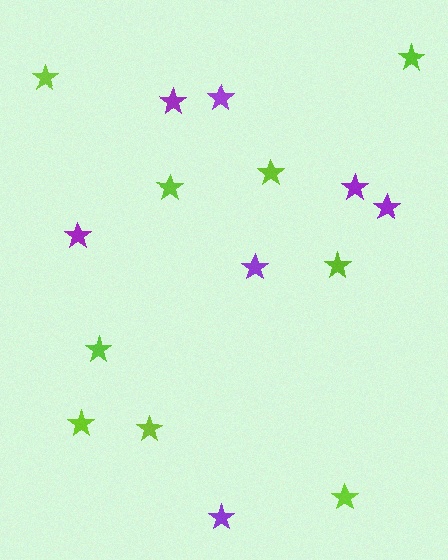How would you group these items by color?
There are 2 groups: one group of lime stars (9) and one group of purple stars (7).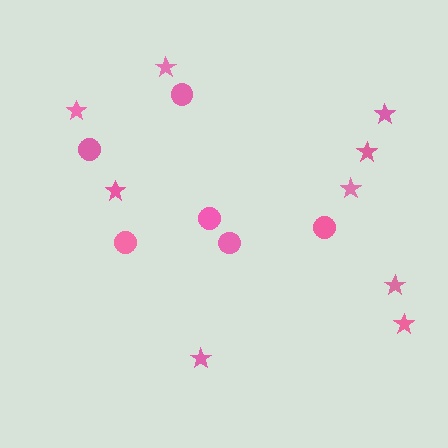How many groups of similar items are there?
There are 2 groups: one group of stars (9) and one group of circles (6).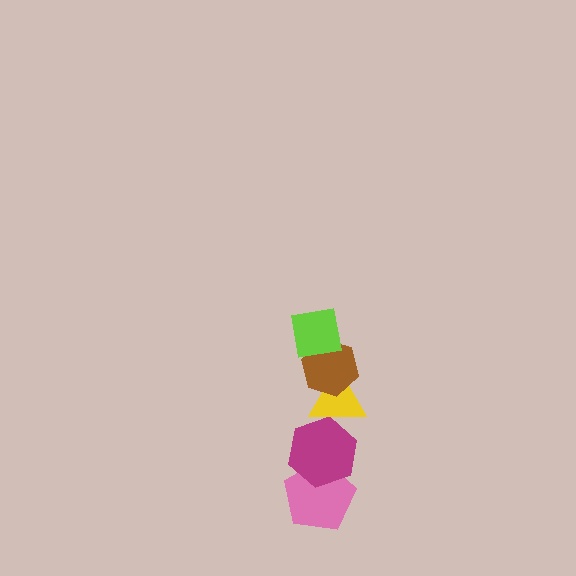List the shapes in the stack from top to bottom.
From top to bottom: the lime square, the brown hexagon, the yellow triangle, the magenta hexagon, the pink pentagon.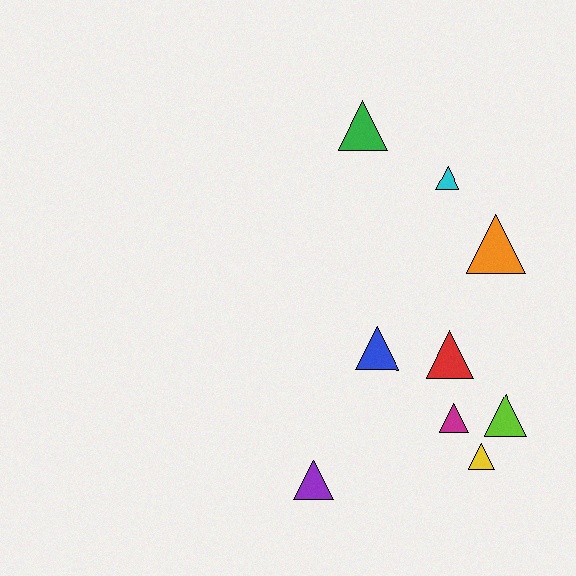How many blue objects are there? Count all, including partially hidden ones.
There is 1 blue object.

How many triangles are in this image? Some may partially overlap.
There are 9 triangles.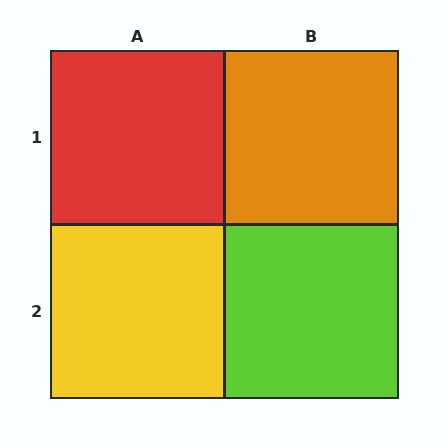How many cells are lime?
1 cell is lime.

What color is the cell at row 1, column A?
Red.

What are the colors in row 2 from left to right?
Yellow, lime.